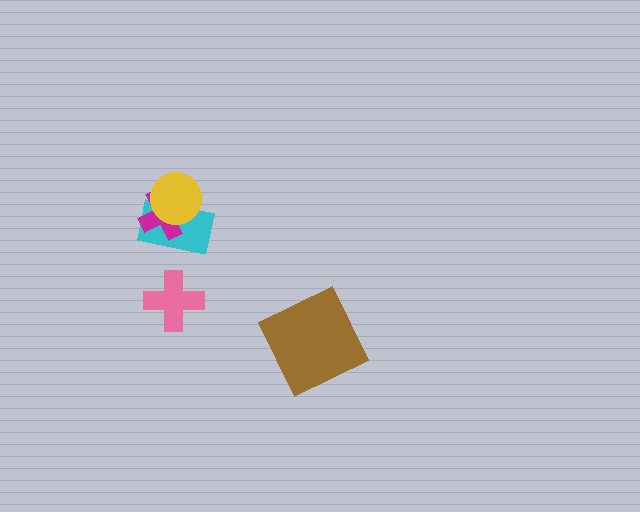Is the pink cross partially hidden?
No, no other shape covers it.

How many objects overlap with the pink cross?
0 objects overlap with the pink cross.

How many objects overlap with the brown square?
0 objects overlap with the brown square.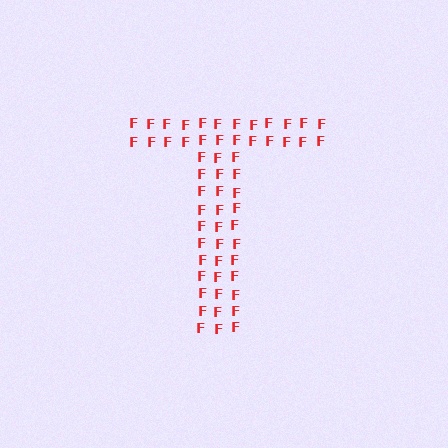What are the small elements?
The small elements are letter F's.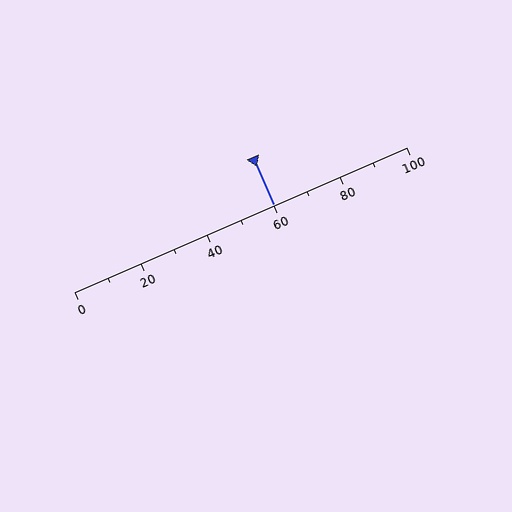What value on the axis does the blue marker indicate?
The marker indicates approximately 60.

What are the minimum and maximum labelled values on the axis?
The axis runs from 0 to 100.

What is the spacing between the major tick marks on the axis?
The major ticks are spaced 20 apart.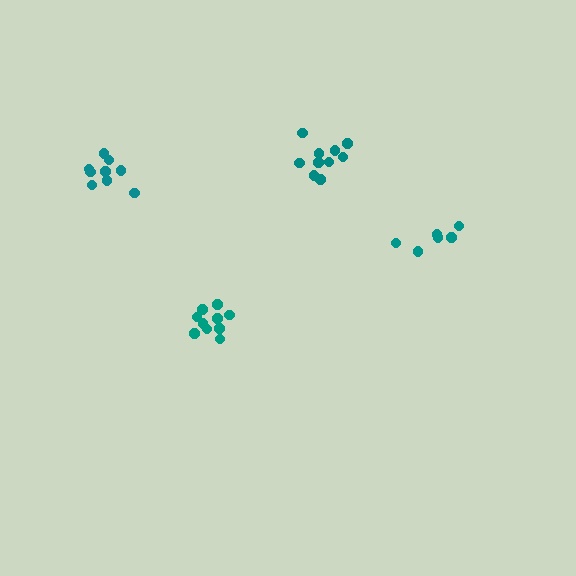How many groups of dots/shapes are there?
There are 4 groups.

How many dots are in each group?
Group 1: 10 dots, Group 2: 10 dots, Group 3: 6 dots, Group 4: 10 dots (36 total).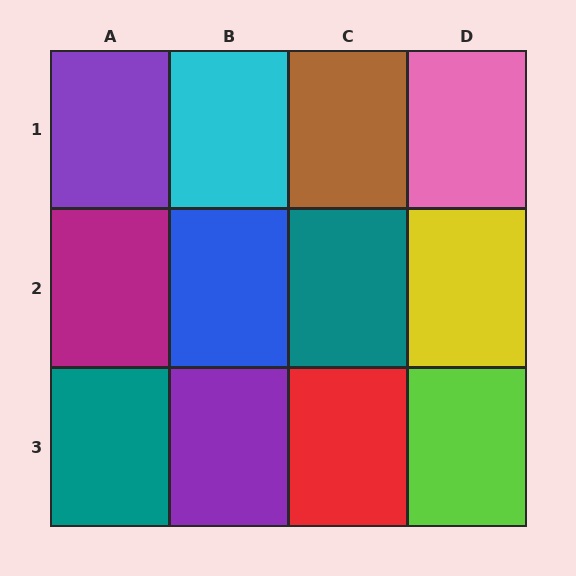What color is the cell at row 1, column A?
Purple.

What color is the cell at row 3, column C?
Red.